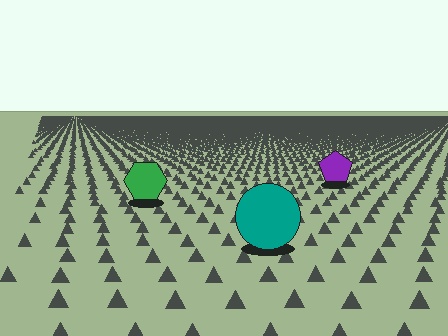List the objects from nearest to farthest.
From nearest to farthest: the teal circle, the green hexagon, the purple pentagon.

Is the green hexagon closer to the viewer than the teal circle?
No. The teal circle is closer — you can tell from the texture gradient: the ground texture is coarser near it.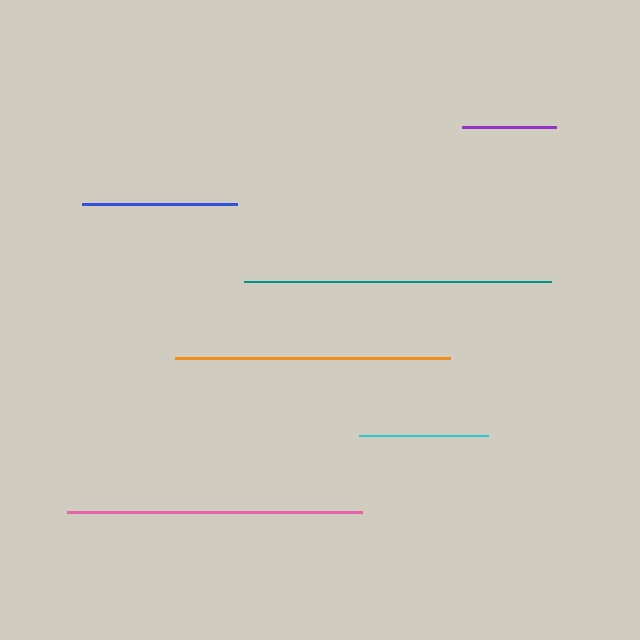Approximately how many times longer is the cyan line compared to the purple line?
The cyan line is approximately 1.4 times the length of the purple line.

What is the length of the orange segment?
The orange segment is approximately 275 pixels long.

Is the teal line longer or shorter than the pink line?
The teal line is longer than the pink line.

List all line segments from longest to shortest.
From longest to shortest: teal, pink, orange, blue, cyan, purple.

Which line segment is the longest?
The teal line is the longest at approximately 306 pixels.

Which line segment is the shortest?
The purple line is the shortest at approximately 94 pixels.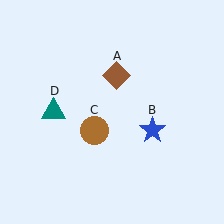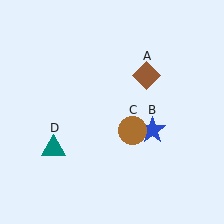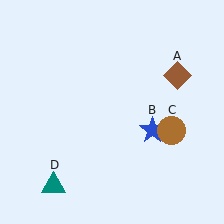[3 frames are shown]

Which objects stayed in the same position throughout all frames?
Blue star (object B) remained stationary.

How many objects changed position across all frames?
3 objects changed position: brown diamond (object A), brown circle (object C), teal triangle (object D).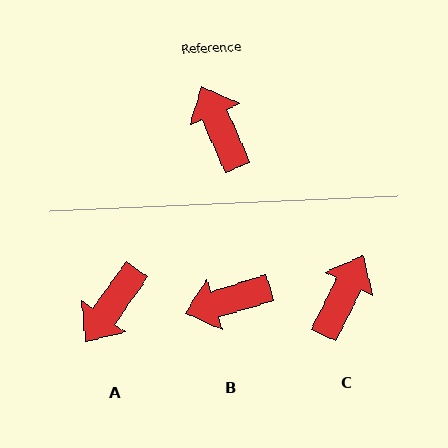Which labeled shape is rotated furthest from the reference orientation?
A, about 121 degrees away.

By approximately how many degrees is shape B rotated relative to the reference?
Approximately 84 degrees counter-clockwise.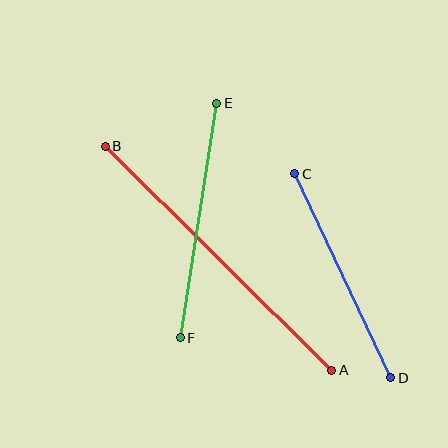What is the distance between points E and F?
The distance is approximately 238 pixels.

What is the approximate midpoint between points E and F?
The midpoint is at approximately (198, 221) pixels.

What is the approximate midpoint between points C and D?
The midpoint is at approximately (343, 276) pixels.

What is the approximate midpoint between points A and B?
The midpoint is at approximately (218, 258) pixels.